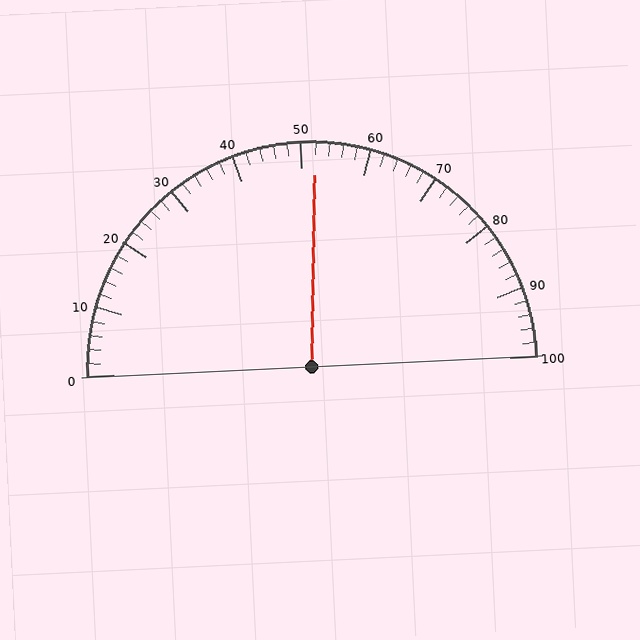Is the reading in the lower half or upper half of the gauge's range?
The reading is in the upper half of the range (0 to 100).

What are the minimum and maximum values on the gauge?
The gauge ranges from 0 to 100.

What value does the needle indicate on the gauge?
The needle indicates approximately 52.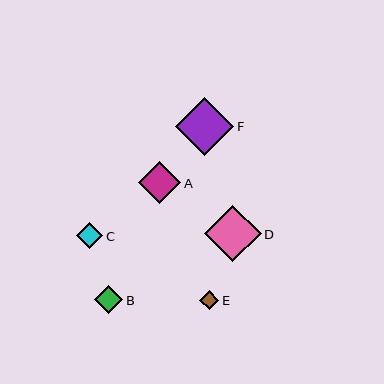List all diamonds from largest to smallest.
From largest to smallest: F, D, A, B, C, E.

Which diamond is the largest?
Diamond F is the largest with a size of approximately 58 pixels.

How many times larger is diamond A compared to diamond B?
Diamond A is approximately 1.5 times the size of diamond B.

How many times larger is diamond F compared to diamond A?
Diamond F is approximately 1.4 times the size of diamond A.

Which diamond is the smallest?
Diamond E is the smallest with a size of approximately 19 pixels.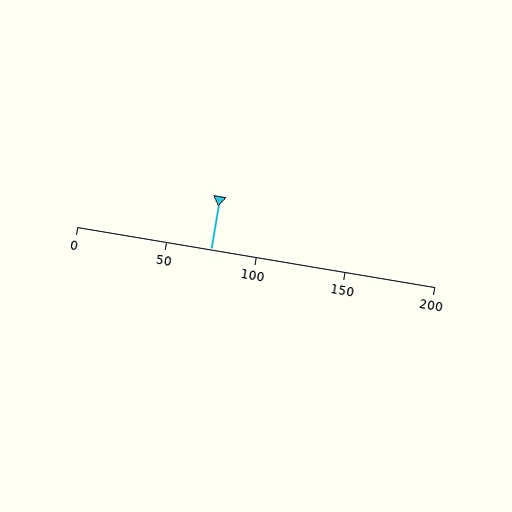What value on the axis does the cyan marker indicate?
The marker indicates approximately 75.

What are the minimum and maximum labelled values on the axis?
The axis runs from 0 to 200.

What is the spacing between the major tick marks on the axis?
The major ticks are spaced 50 apart.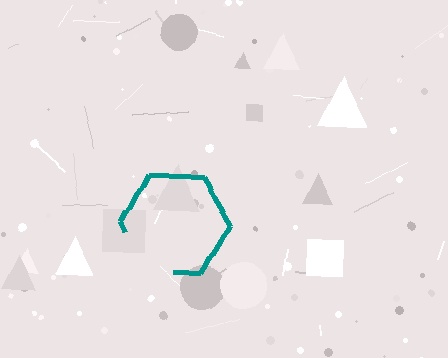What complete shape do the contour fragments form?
The contour fragments form a hexagon.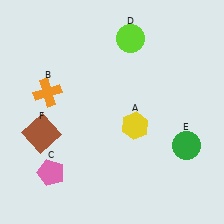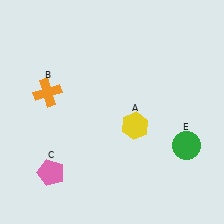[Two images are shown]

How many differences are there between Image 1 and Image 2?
There are 2 differences between the two images.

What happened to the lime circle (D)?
The lime circle (D) was removed in Image 2. It was in the top-right area of Image 1.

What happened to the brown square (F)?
The brown square (F) was removed in Image 2. It was in the bottom-left area of Image 1.